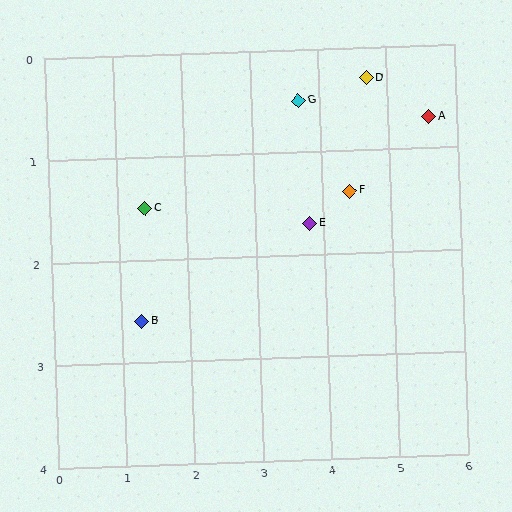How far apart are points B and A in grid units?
Points B and A are about 4.7 grid units apart.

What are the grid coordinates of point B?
Point B is at approximately (1.3, 2.6).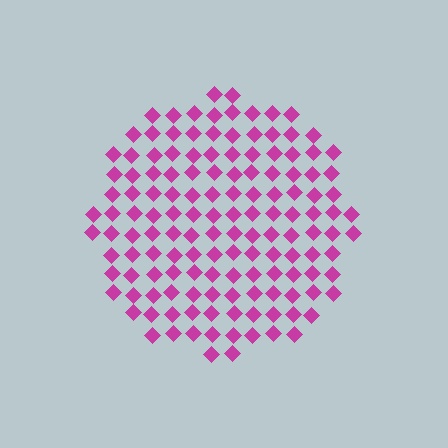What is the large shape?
The large shape is a circle.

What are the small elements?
The small elements are diamonds.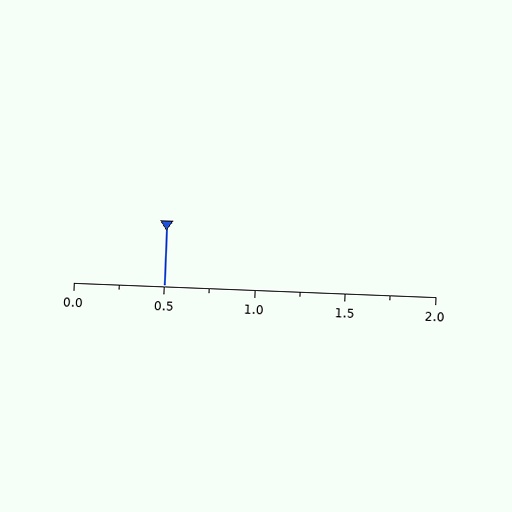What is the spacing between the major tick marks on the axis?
The major ticks are spaced 0.5 apart.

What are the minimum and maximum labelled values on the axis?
The axis runs from 0.0 to 2.0.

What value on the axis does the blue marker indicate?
The marker indicates approximately 0.5.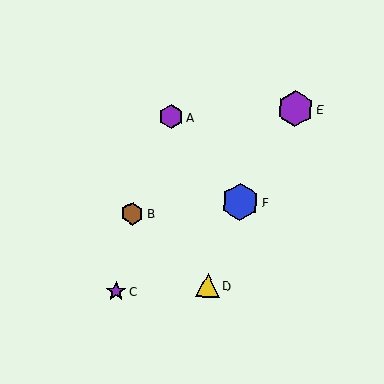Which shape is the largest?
The blue hexagon (labeled F) is the largest.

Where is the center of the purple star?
The center of the purple star is at (116, 291).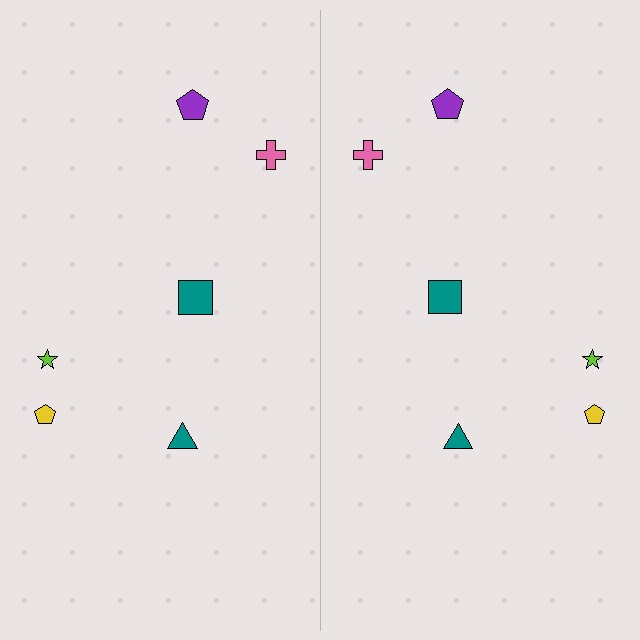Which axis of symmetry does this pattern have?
The pattern has a vertical axis of symmetry running through the center of the image.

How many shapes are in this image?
There are 12 shapes in this image.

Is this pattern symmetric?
Yes, this pattern has bilateral (reflection) symmetry.